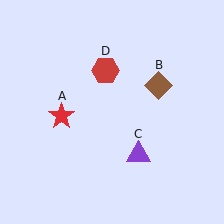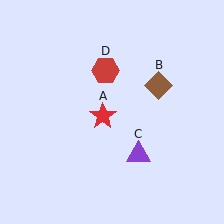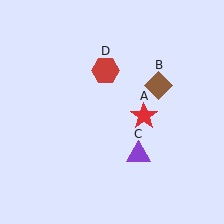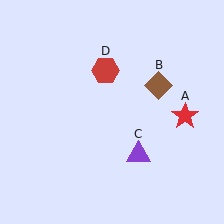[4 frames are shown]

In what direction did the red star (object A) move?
The red star (object A) moved right.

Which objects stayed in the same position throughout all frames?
Brown diamond (object B) and purple triangle (object C) and red hexagon (object D) remained stationary.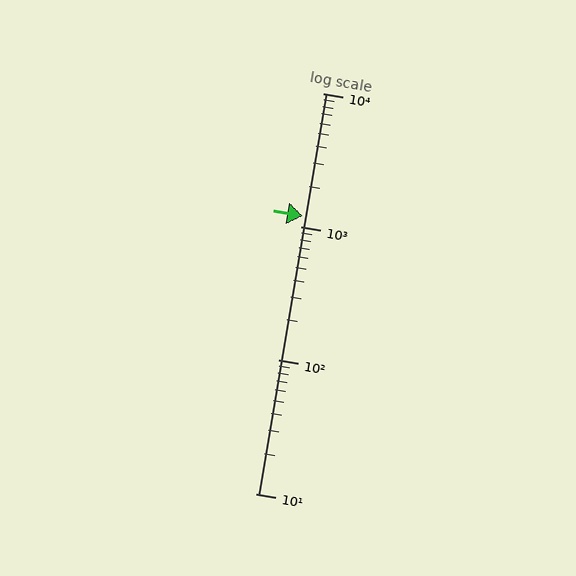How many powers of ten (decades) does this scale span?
The scale spans 3 decades, from 10 to 10000.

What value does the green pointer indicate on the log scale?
The pointer indicates approximately 1200.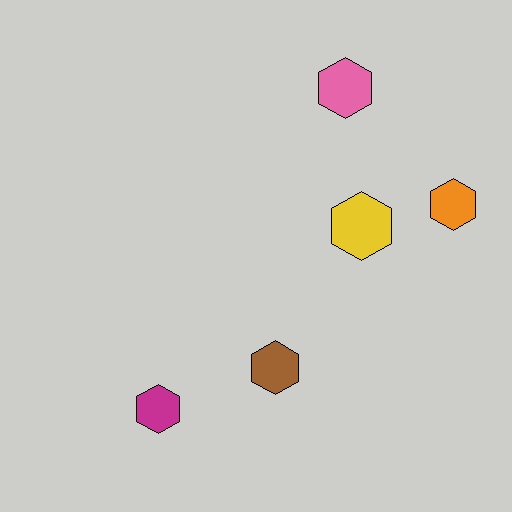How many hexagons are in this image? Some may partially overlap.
There are 5 hexagons.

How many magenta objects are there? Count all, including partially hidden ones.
There is 1 magenta object.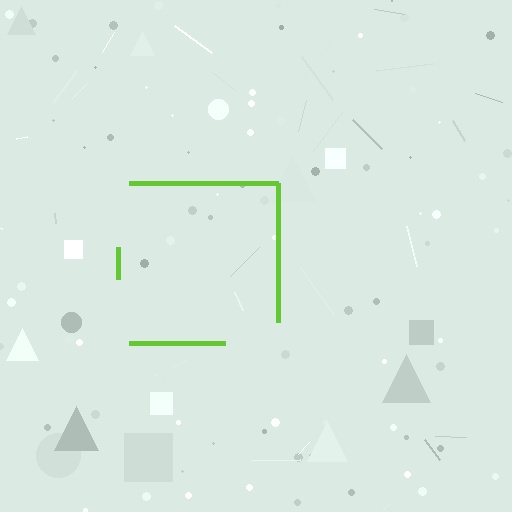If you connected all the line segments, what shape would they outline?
They would outline a square.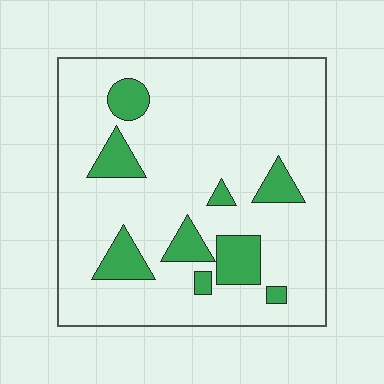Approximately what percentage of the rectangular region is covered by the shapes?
Approximately 15%.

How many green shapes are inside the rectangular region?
9.